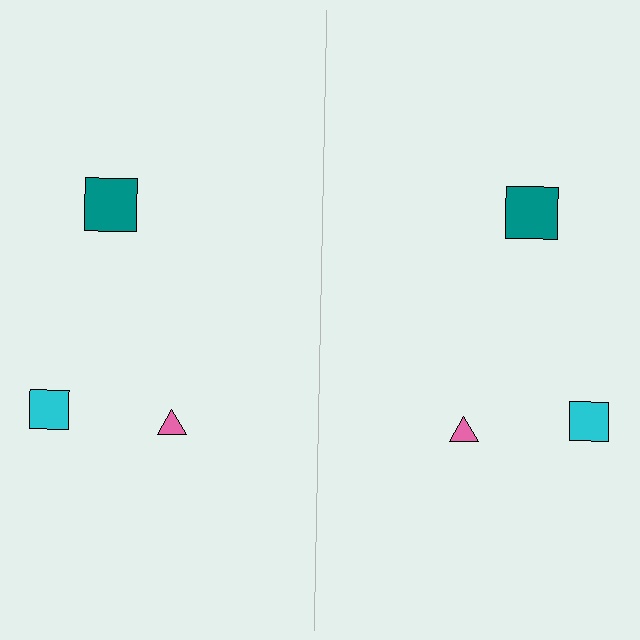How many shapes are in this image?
There are 6 shapes in this image.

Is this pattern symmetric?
Yes, this pattern has bilateral (reflection) symmetry.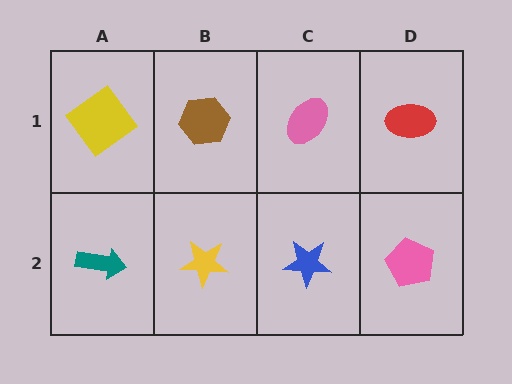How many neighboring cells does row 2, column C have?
3.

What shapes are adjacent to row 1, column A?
A teal arrow (row 2, column A), a brown hexagon (row 1, column B).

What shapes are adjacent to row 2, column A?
A yellow diamond (row 1, column A), a yellow star (row 2, column B).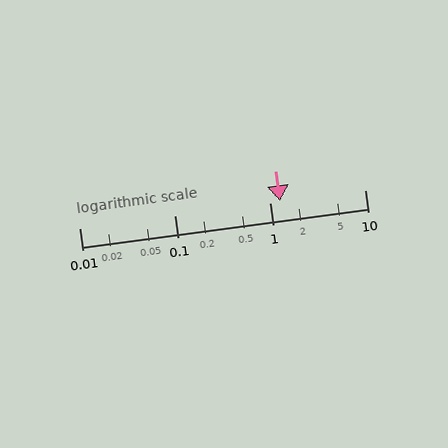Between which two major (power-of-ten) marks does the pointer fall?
The pointer is between 1 and 10.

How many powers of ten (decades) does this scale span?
The scale spans 3 decades, from 0.01 to 10.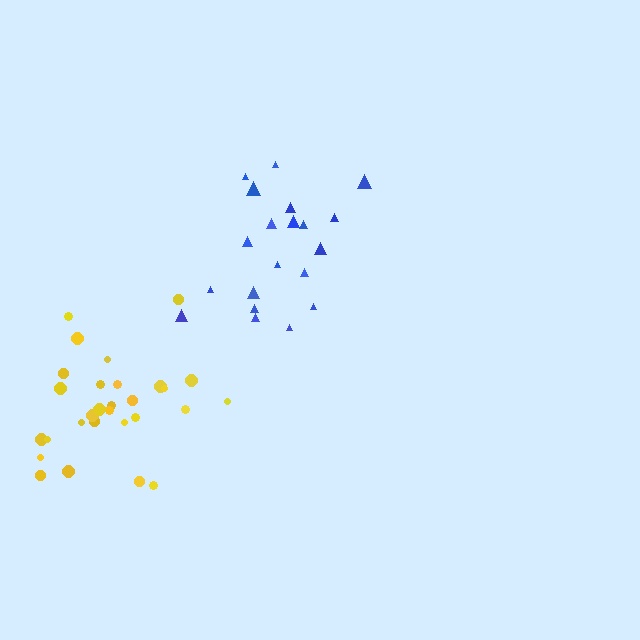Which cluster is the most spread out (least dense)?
Blue.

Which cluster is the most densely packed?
Yellow.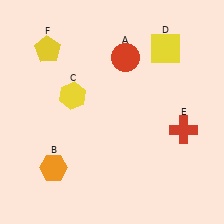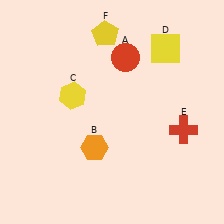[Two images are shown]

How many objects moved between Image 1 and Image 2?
2 objects moved between the two images.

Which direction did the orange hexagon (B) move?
The orange hexagon (B) moved right.